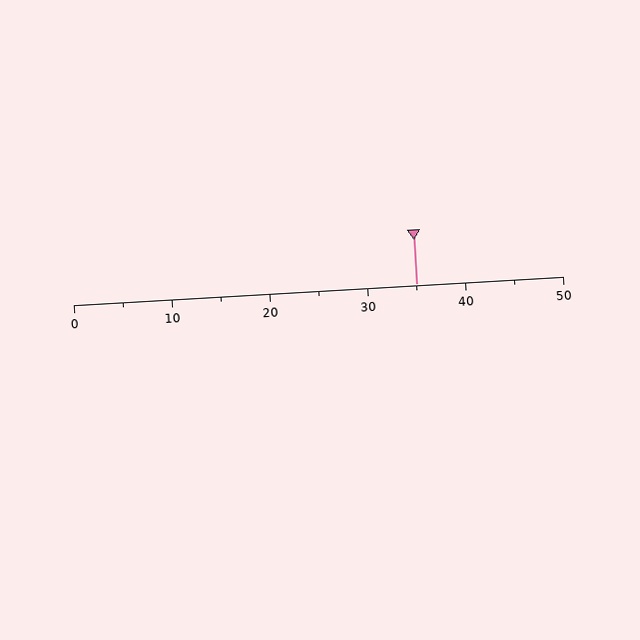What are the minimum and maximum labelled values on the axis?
The axis runs from 0 to 50.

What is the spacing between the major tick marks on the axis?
The major ticks are spaced 10 apart.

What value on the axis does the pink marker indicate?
The marker indicates approximately 35.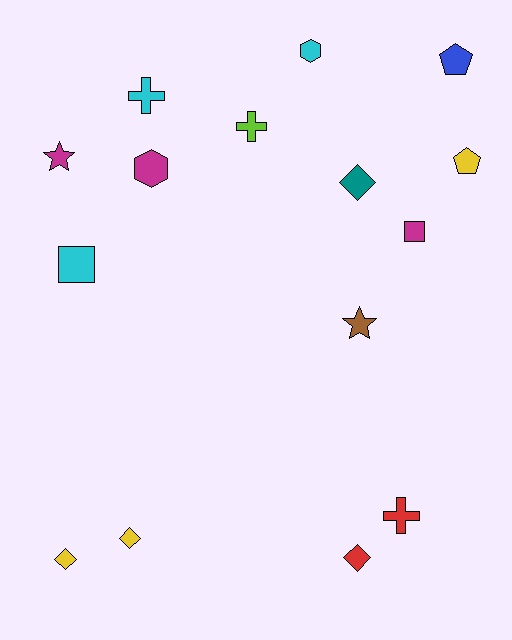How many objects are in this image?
There are 15 objects.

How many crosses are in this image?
There are 3 crosses.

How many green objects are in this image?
There are no green objects.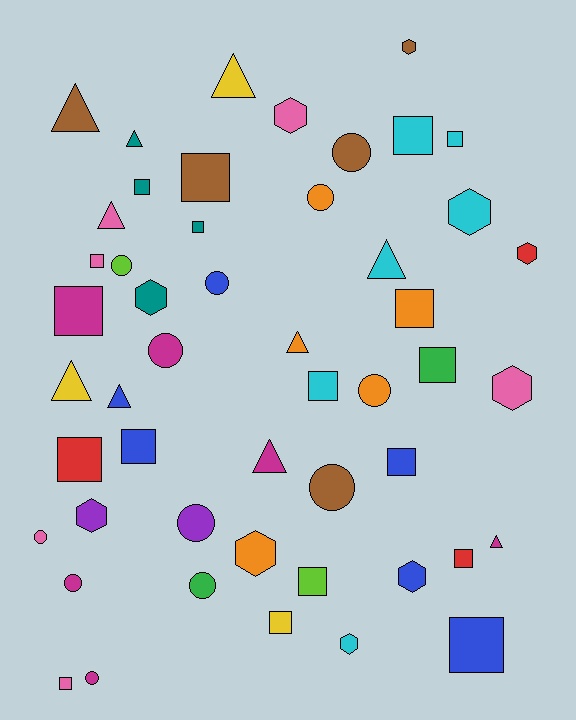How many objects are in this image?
There are 50 objects.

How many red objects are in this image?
There are 3 red objects.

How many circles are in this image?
There are 12 circles.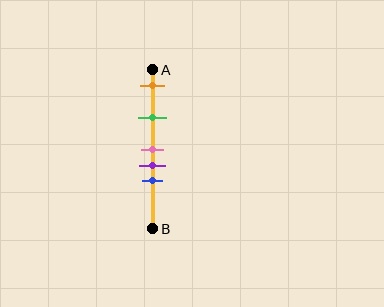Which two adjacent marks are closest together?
The pink and purple marks are the closest adjacent pair.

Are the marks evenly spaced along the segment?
No, the marks are not evenly spaced.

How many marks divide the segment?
There are 5 marks dividing the segment.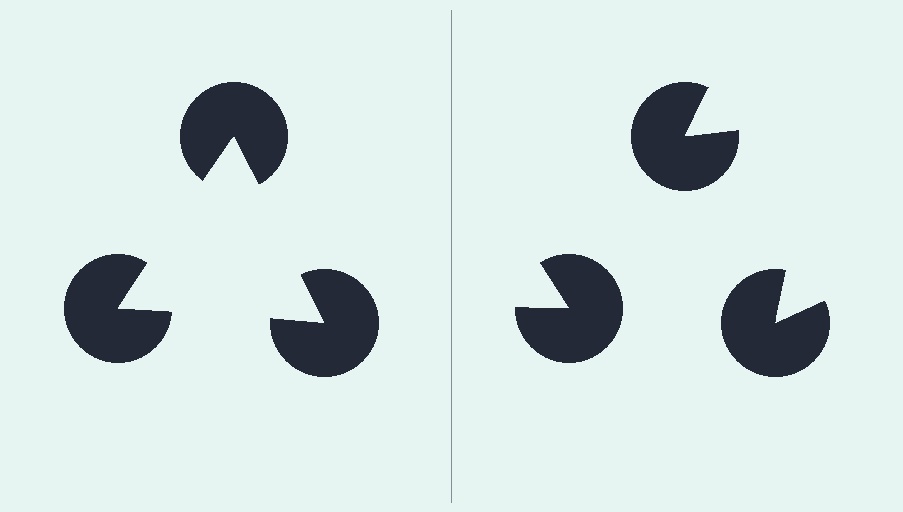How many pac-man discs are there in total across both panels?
6 — 3 on each side.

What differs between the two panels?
The pac-man discs are positioned identically on both sides; only the wedge orientations differ. On the left they align to a triangle; on the right they are misaligned.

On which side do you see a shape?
An illusory triangle appears on the left side. On the right side the wedge cuts are rotated, so no coherent shape forms.